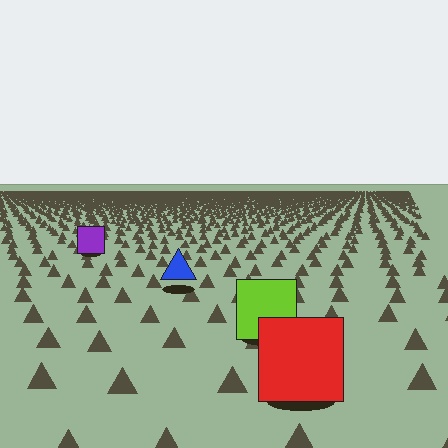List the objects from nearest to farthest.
From nearest to farthest: the red square, the lime square, the blue triangle, the purple square.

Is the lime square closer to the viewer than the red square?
No. The red square is closer — you can tell from the texture gradient: the ground texture is coarser near it.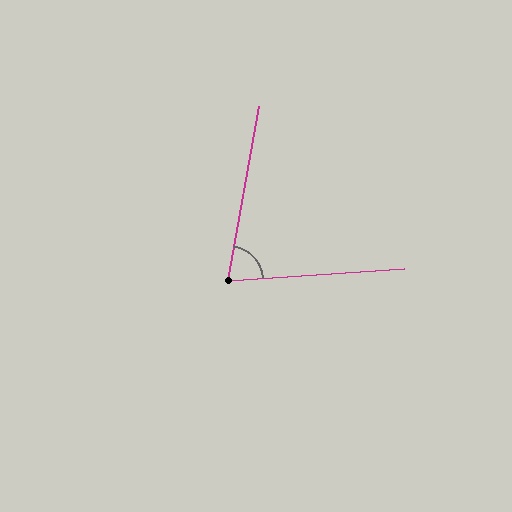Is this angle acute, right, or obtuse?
It is acute.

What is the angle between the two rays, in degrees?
Approximately 76 degrees.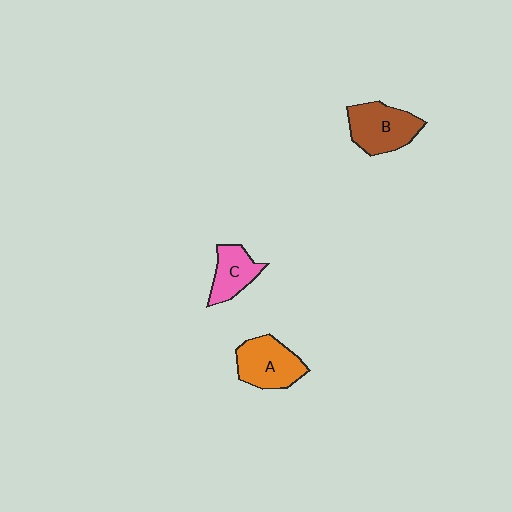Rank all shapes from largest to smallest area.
From largest to smallest: B (brown), A (orange), C (pink).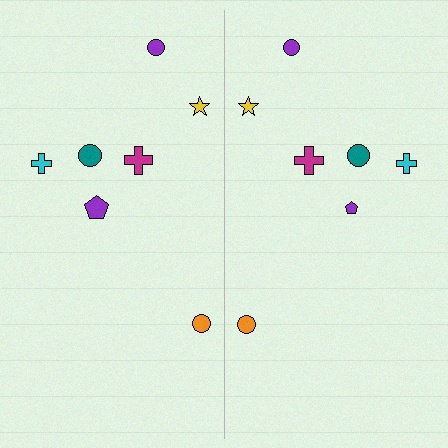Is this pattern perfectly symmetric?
No, the pattern is not perfectly symmetric. The purple pentagon on the right side has a different size than its mirror counterpart.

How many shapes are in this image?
There are 14 shapes in this image.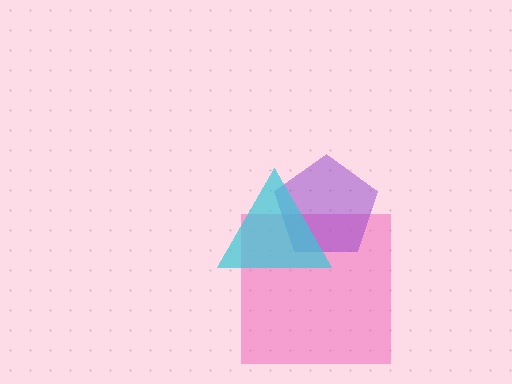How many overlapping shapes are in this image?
There are 3 overlapping shapes in the image.